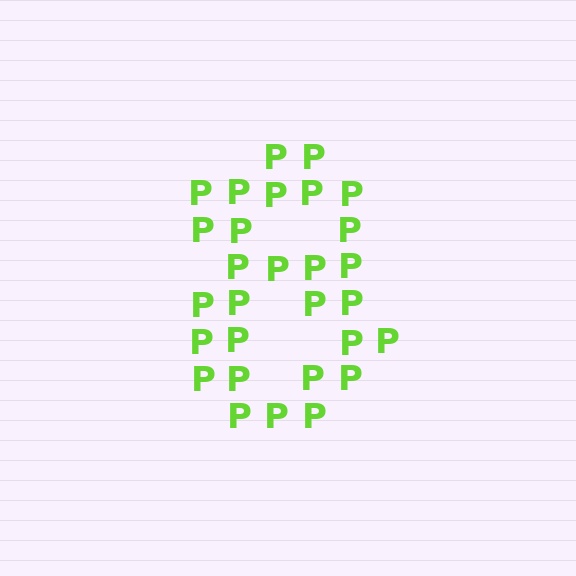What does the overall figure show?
The overall figure shows the digit 8.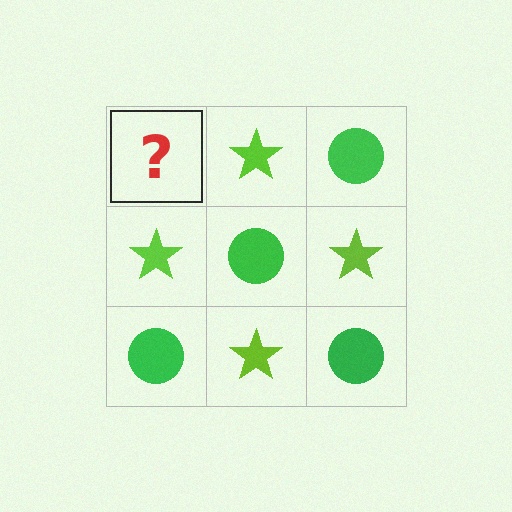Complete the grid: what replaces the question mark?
The question mark should be replaced with a green circle.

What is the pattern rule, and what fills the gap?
The rule is that it alternates green circle and lime star in a checkerboard pattern. The gap should be filled with a green circle.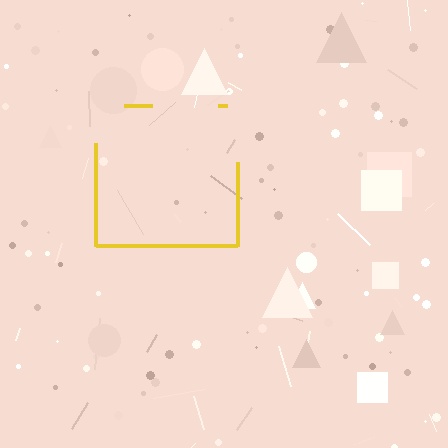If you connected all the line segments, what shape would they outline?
They would outline a square.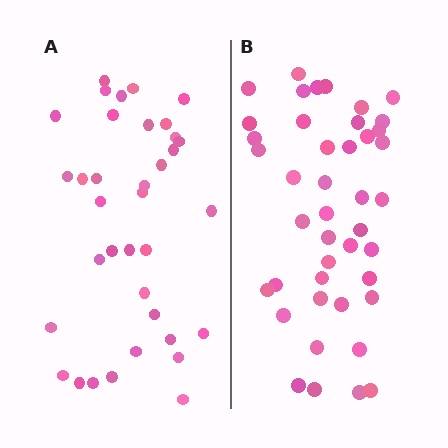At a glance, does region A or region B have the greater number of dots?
Region B (the right region) has more dots.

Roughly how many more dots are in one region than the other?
Region B has roughly 8 or so more dots than region A.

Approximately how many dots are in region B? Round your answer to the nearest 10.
About 40 dots. (The exact count is 43, which rounds to 40.)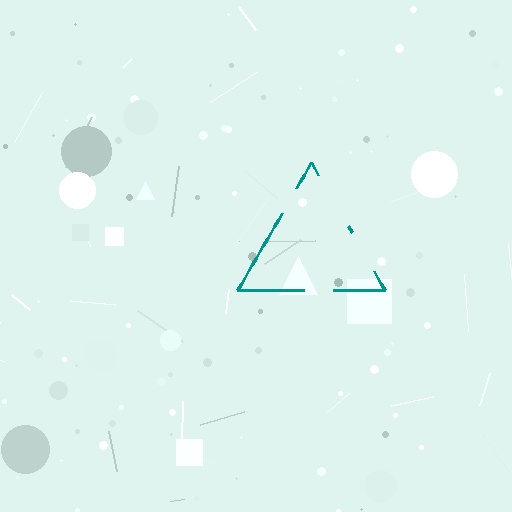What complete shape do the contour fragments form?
The contour fragments form a triangle.